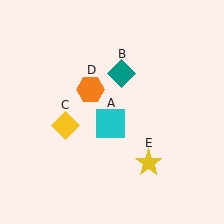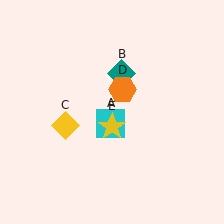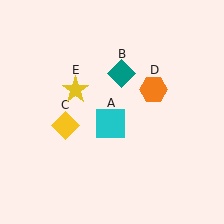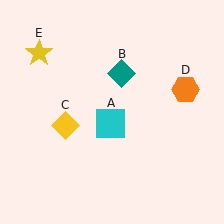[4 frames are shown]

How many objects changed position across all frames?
2 objects changed position: orange hexagon (object D), yellow star (object E).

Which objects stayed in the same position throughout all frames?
Cyan square (object A) and teal diamond (object B) and yellow diamond (object C) remained stationary.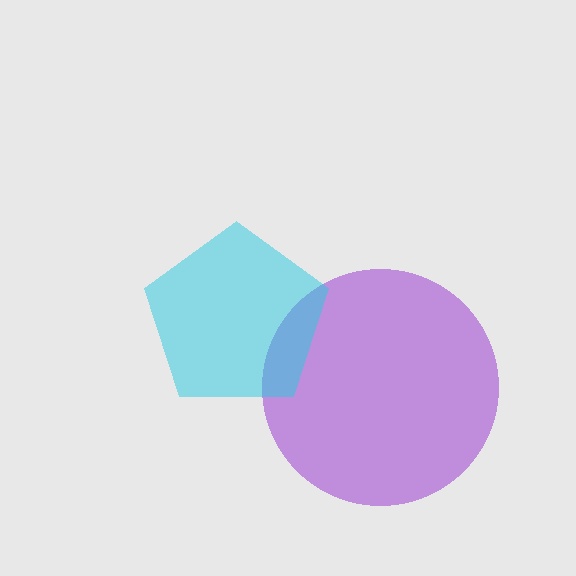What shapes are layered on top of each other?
The layered shapes are: a purple circle, a cyan pentagon.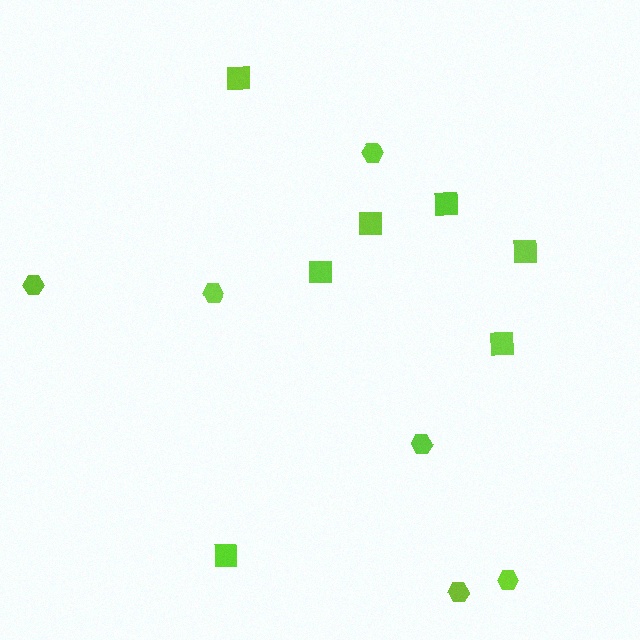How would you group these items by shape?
There are 2 groups: one group of squares (7) and one group of hexagons (6).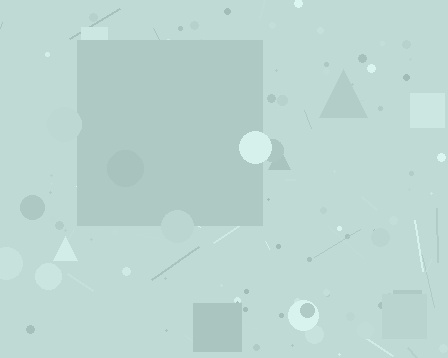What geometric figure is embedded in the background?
A square is embedded in the background.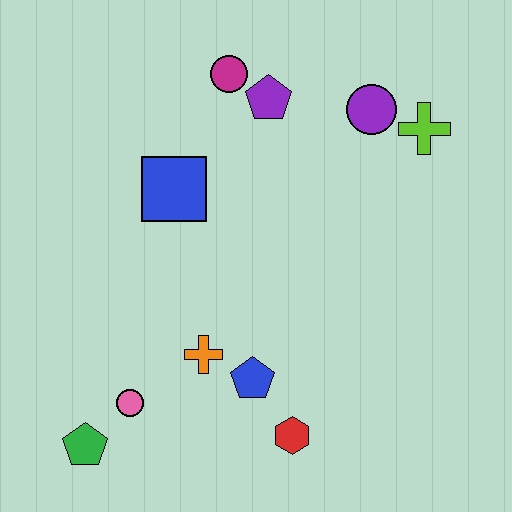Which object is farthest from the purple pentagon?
The green pentagon is farthest from the purple pentagon.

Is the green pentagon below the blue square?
Yes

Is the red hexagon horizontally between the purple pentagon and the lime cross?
Yes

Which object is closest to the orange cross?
The blue pentagon is closest to the orange cross.